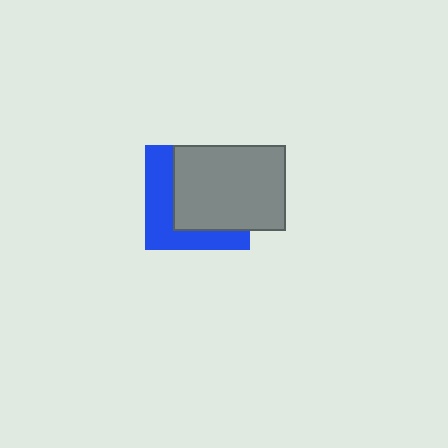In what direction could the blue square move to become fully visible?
The blue square could move toward the lower-left. That would shift it out from behind the gray rectangle entirely.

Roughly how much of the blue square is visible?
A small part of it is visible (roughly 40%).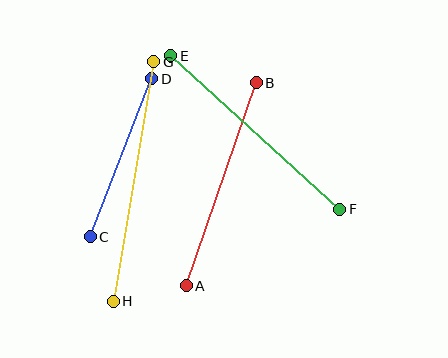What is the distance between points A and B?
The distance is approximately 215 pixels.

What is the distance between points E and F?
The distance is approximately 228 pixels.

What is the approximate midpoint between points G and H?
The midpoint is at approximately (134, 182) pixels.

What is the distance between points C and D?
The distance is approximately 169 pixels.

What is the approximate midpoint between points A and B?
The midpoint is at approximately (221, 184) pixels.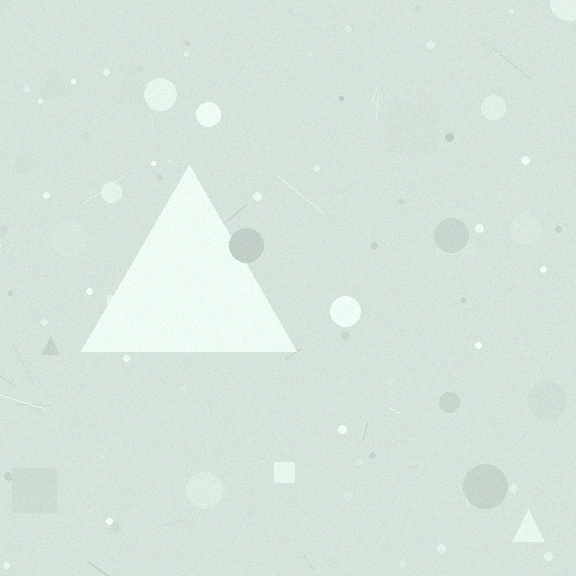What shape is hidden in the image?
A triangle is hidden in the image.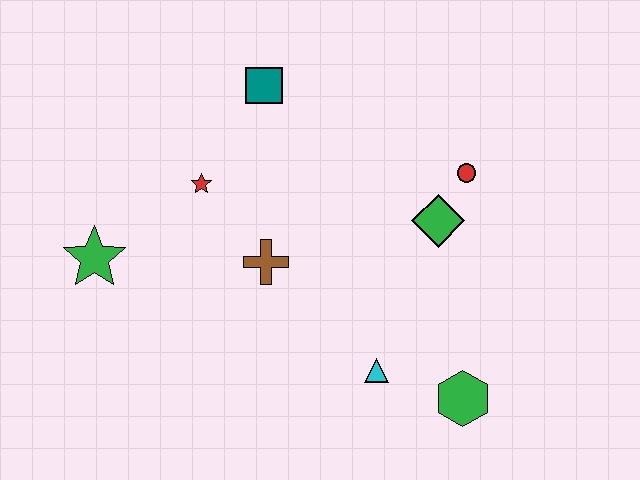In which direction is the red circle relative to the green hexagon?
The red circle is above the green hexagon.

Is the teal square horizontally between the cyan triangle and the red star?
Yes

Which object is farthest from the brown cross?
The green hexagon is farthest from the brown cross.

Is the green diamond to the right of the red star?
Yes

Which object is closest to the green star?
The red star is closest to the green star.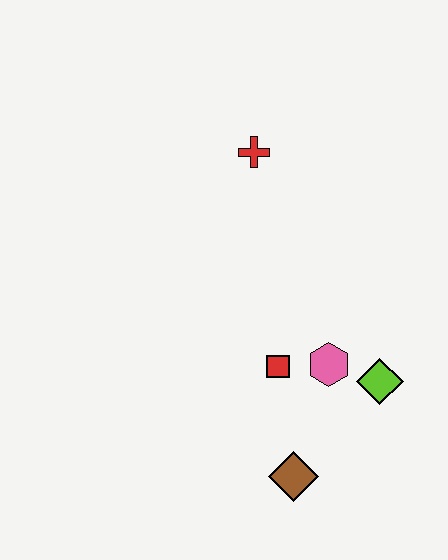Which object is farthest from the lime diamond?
The red cross is farthest from the lime diamond.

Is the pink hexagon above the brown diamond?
Yes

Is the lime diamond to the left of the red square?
No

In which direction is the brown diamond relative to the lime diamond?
The brown diamond is below the lime diamond.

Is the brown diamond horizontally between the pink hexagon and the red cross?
Yes